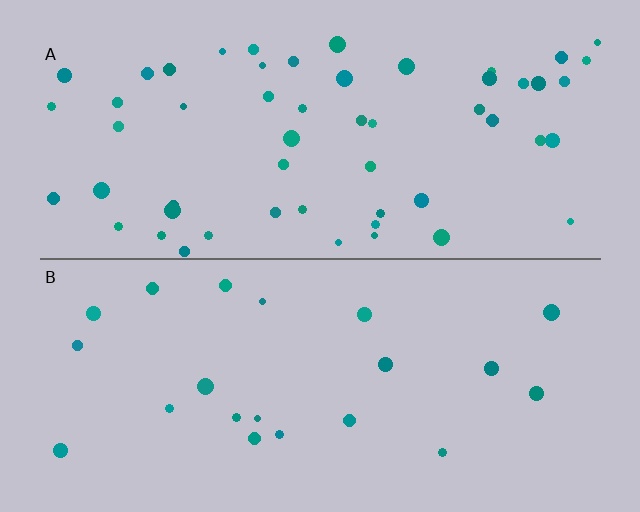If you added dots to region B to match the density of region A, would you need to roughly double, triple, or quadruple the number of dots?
Approximately triple.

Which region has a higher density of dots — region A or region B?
A (the top).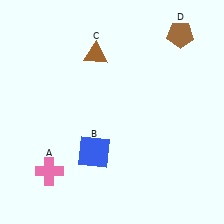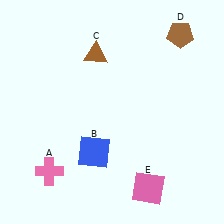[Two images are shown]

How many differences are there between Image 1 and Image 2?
There is 1 difference between the two images.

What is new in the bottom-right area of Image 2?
A pink square (E) was added in the bottom-right area of Image 2.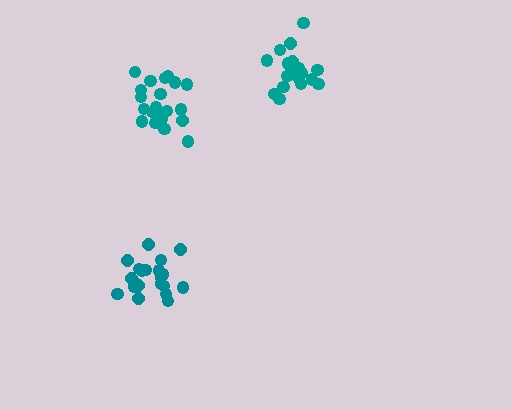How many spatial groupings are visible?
There are 3 spatial groupings.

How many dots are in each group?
Group 1: 21 dots, Group 2: 21 dots, Group 3: 20 dots (62 total).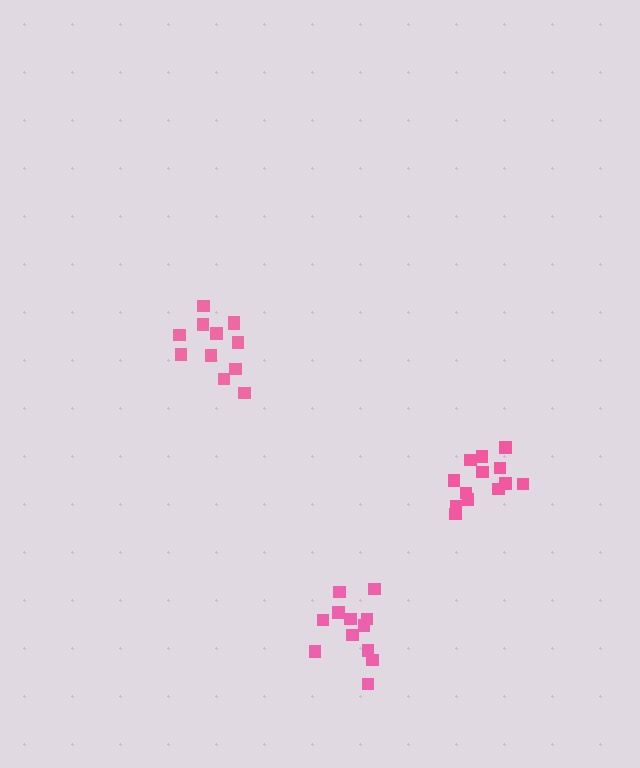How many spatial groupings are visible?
There are 3 spatial groupings.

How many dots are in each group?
Group 1: 12 dots, Group 2: 13 dots, Group 3: 12 dots (37 total).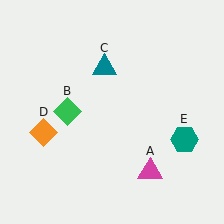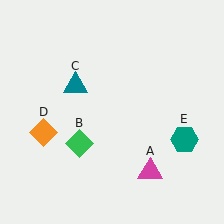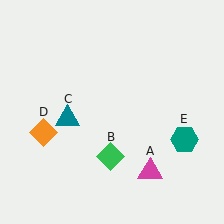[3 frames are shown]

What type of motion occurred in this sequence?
The green diamond (object B), teal triangle (object C) rotated counterclockwise around the center of the scene.